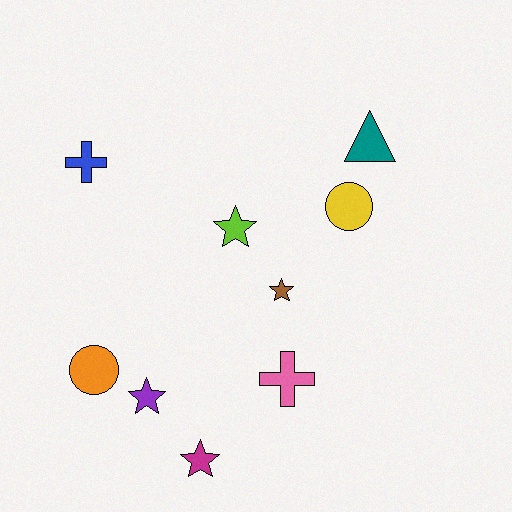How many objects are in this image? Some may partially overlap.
There are 9 objects.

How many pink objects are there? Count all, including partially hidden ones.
There is 1 pink object.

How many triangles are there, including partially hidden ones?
There is 1 triangle.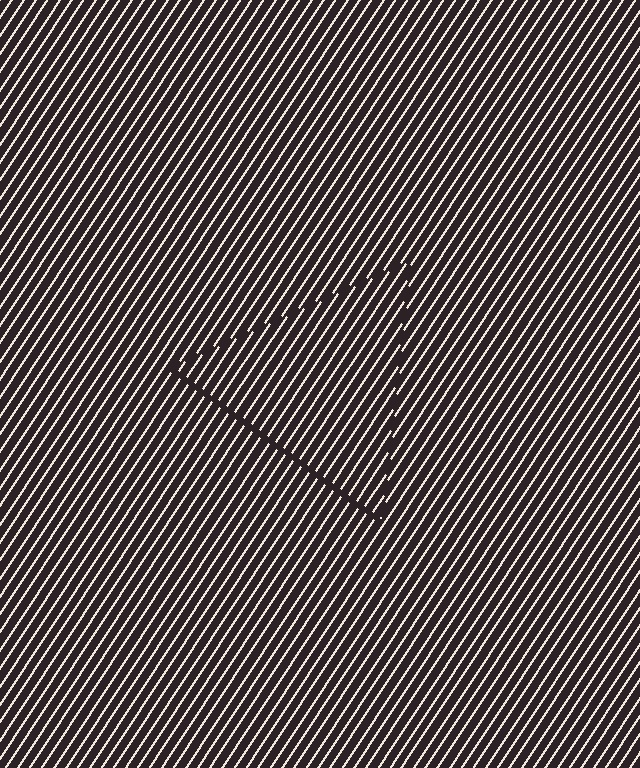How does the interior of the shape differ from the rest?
The interior of the shape contains the same grating, shifted by half a period — the contour is defined by the phase discontinuity where line-ends from the inner and outer gratings abut.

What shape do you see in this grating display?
An illusory triangle. The interior of the shape contains the same grating, shifted by half a period — the contour is defined by the phase discontinuity where line-ends from the inner and outer gratings abut.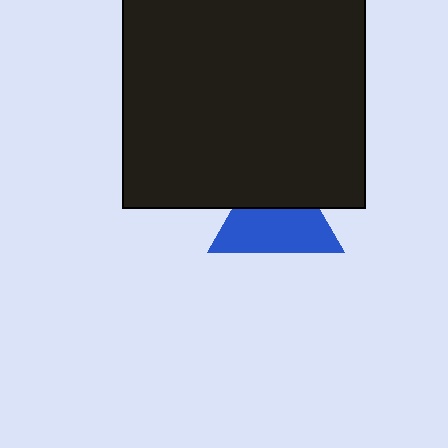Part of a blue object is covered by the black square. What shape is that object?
It is a triangle.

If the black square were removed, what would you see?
You would see the complete blue triangle.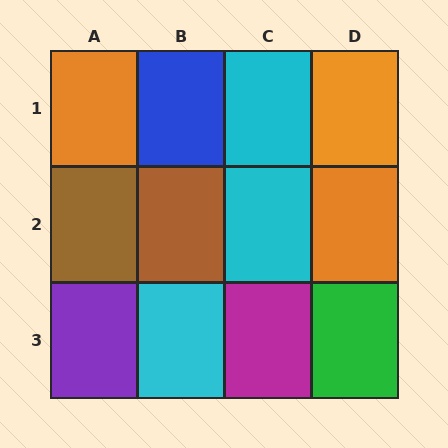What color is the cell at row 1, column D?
Orange.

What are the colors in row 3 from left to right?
Purple, cyan, magenta, green.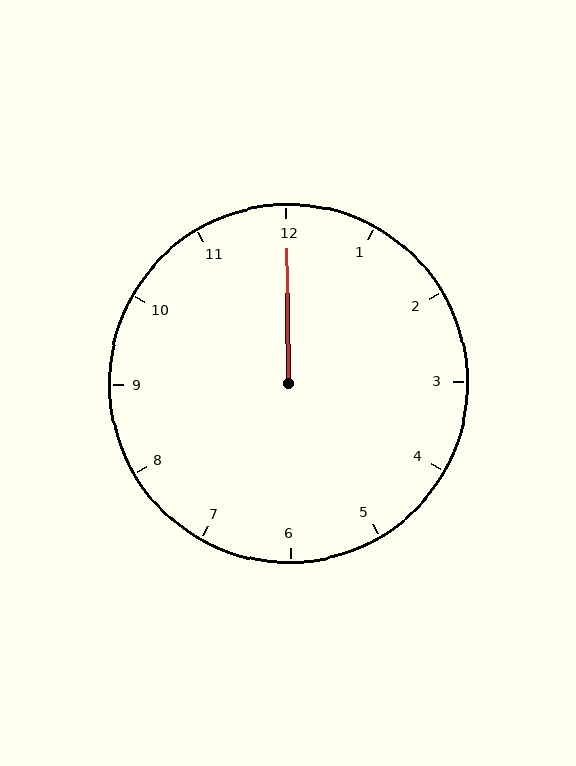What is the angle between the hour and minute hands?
Approximately 0 degrees.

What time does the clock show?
12:00.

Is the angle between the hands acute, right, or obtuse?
It is acute.